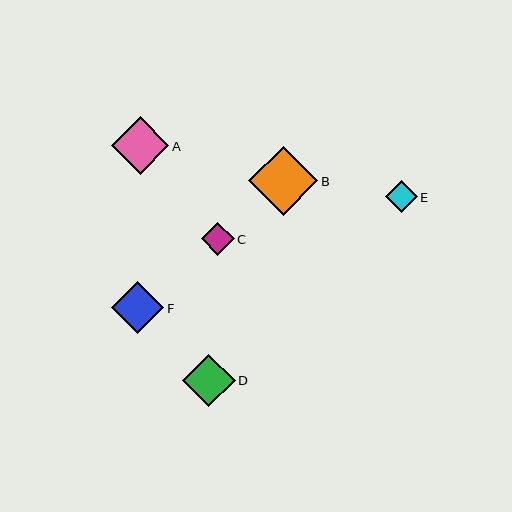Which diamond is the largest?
Diamond B is the largest with a size of approximately 69 pixels.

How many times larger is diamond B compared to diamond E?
Diamond B is approximately 2.2 times the size of diamond E.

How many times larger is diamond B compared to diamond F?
Diamond B is approximately 1.3 times the size of diamond F.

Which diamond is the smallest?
Diamond E is the smallest with a size of approximately 32 pixels.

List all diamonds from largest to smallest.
From largest to smallest: B, A, D, F, C, E.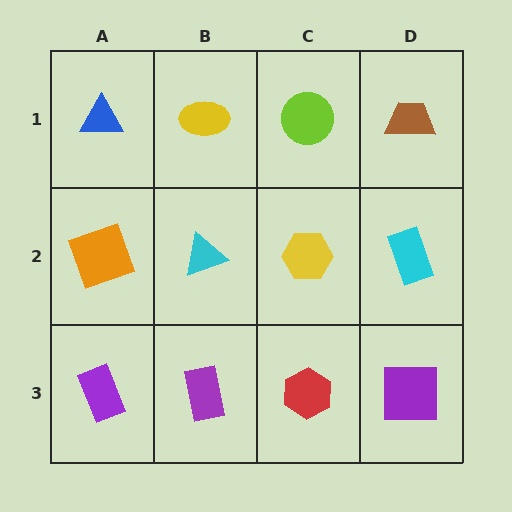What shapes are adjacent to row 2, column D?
A brown trapezoid (row 1, column D), a purple square (row 3, column D), a yellow hexagon (row 2, column C).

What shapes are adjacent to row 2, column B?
A yellow ellipse (row 1, column B), a purple rectangle (row 3, column B), an orange square (row 2, column A), a yellow hexagon (row 2, column C).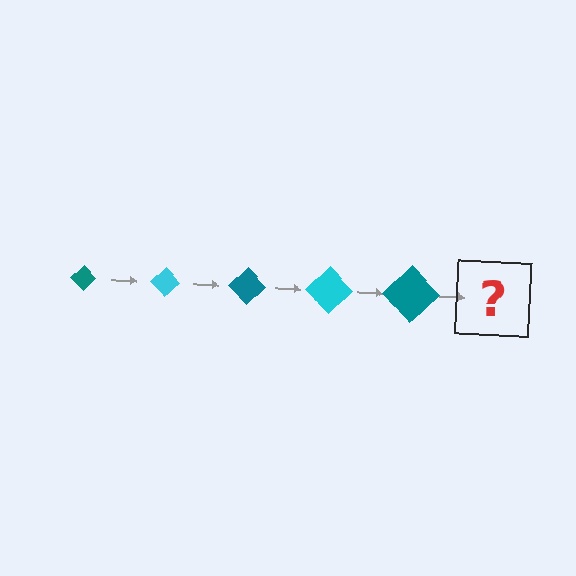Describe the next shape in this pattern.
It should be a cyan diamond, larger than the previous one.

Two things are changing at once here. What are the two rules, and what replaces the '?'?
The two rules are that the diamond grows larger each step and the color cycles through teal and cyan. The '?' should be a cyan diamond, larger than the previous one.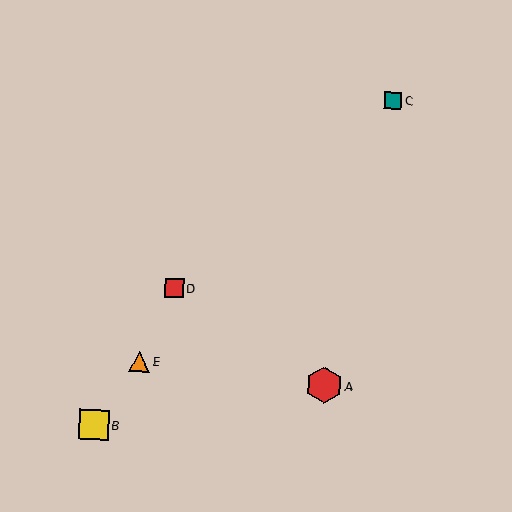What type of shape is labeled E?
Shape E is an orange triangle.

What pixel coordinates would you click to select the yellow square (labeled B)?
Click at (94, 425) to select the yellow square B.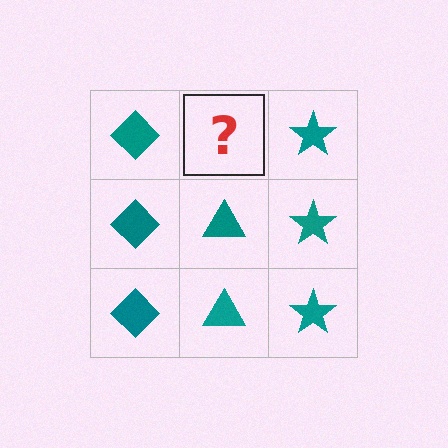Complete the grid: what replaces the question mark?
The question mark should be replaced with a teal triangle.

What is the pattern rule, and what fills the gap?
The rule is that each column has a consistent shape. The gap should be filled with a teal triangle.